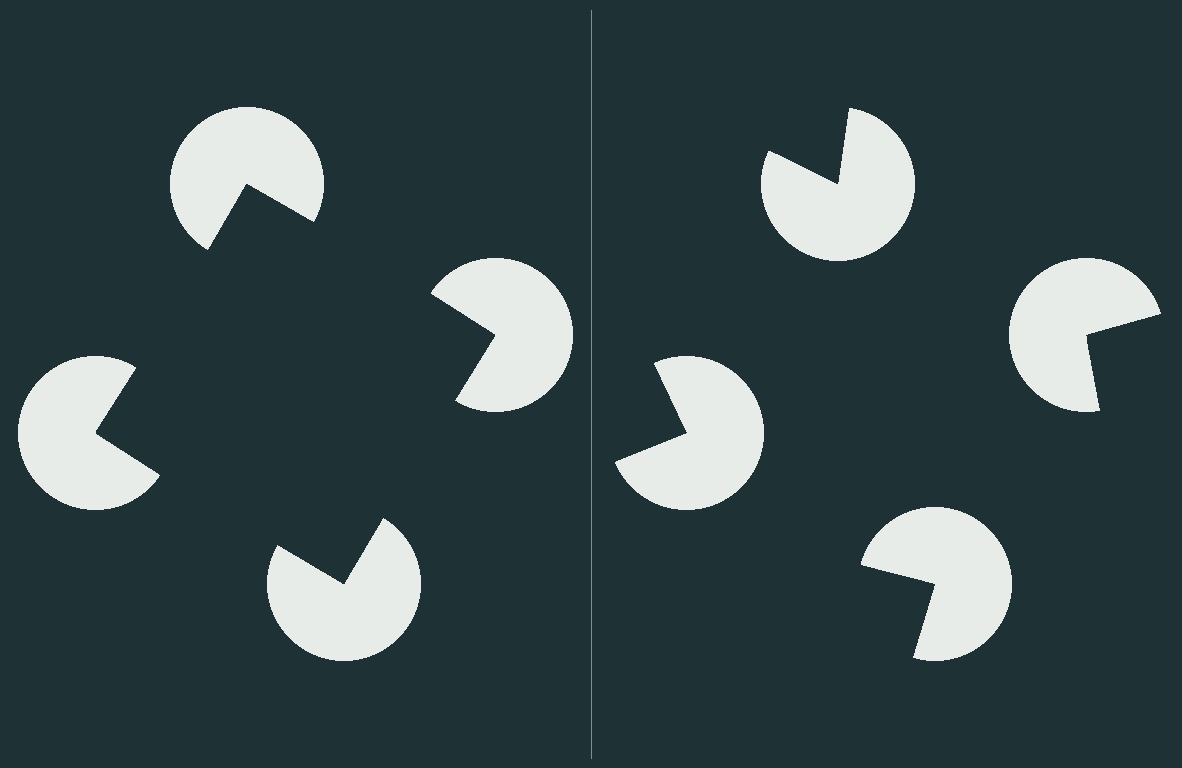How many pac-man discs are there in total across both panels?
8 — 4 on each side.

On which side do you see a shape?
An illusory square appears on the left side. On the right side the wedge cuts are rotated, so no coherent shape forms.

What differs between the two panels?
The pac-man discs are positioned identically on both sides; only the wedge orientations differ. On the left they align to a square; on the right they are misaligned.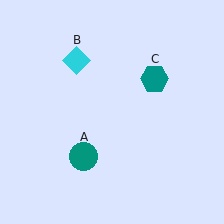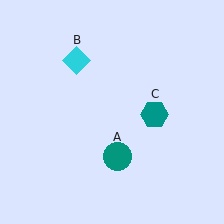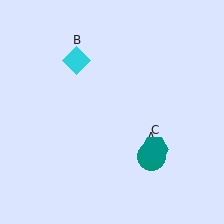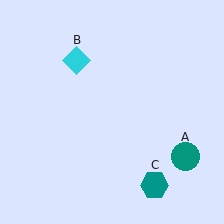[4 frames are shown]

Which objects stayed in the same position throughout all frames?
Cyan diamond (object B) remained stationary.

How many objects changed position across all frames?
2 objects changed position: teal circle (object A), teal hexagon (object C).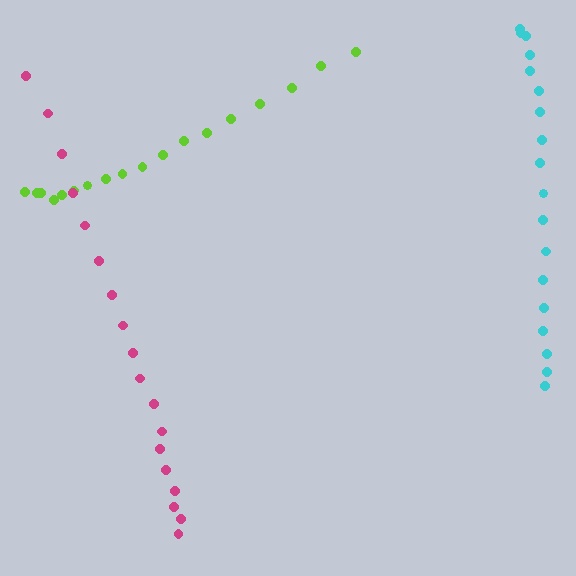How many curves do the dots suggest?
There are 3 distinct paths.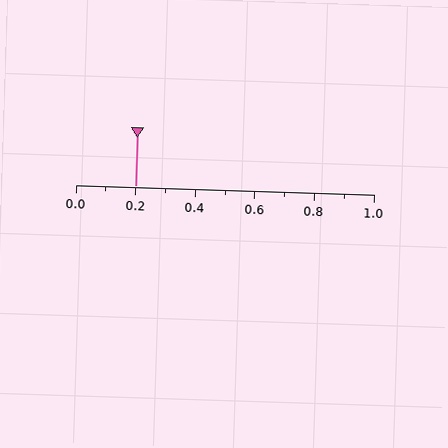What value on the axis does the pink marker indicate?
The marker indicates approximately 0.2.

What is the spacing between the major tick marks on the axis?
The major ticks are spaced 0.2 apart.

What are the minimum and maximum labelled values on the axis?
The axis runs from 0.0 to 1.0.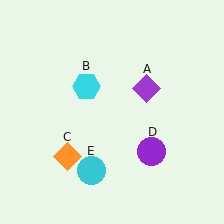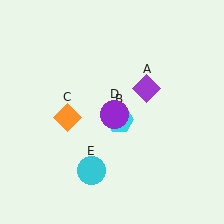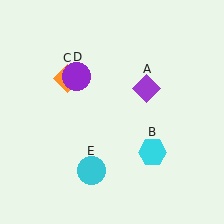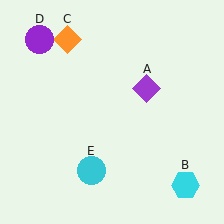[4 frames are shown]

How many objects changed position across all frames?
3 objects changed position: cyan hexagon (object B), orange diamond (object C), purple circle (object D).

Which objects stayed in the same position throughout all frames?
Purple diamond (object A) and cyan circle (object E) remained stationary.